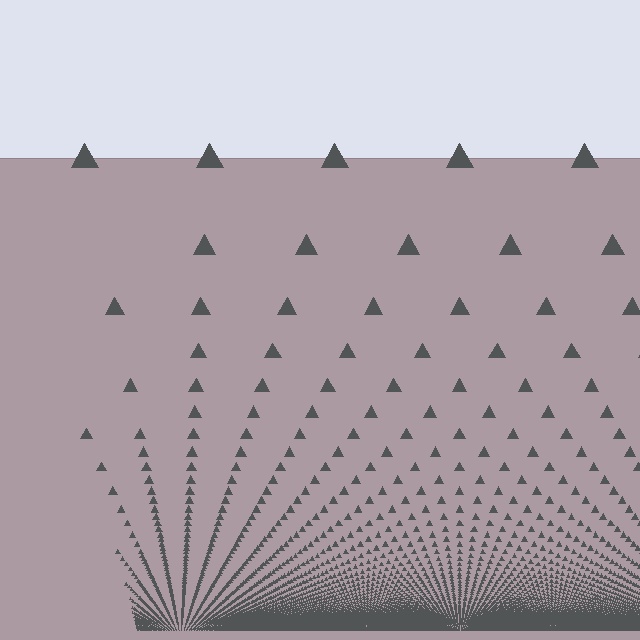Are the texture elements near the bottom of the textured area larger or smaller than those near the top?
Smaller. The gradient is inverted — elements near the bottom are smaller and denser.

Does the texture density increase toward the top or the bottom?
Density increases toward the bottom.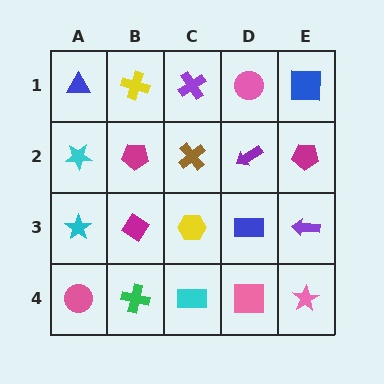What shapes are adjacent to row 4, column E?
A purple arrow (row 3, column E), a pink square (row 4, column D).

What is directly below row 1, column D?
A purple arrow.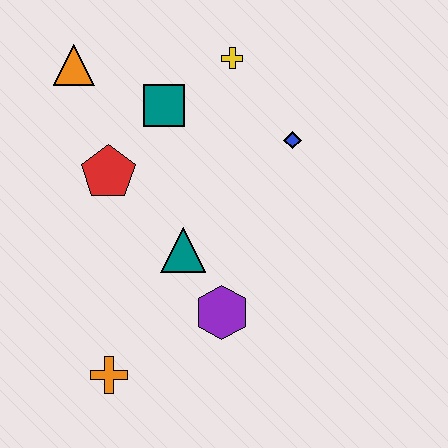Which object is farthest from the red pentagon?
The orange cross is farthest from the red pentagon.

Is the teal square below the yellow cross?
Yes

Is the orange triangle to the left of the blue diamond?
Yes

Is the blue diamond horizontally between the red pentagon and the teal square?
No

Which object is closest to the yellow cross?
The teal square is closest to the yellow cross.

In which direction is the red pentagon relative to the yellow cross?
The red pentagon is to the left of the yellow cross.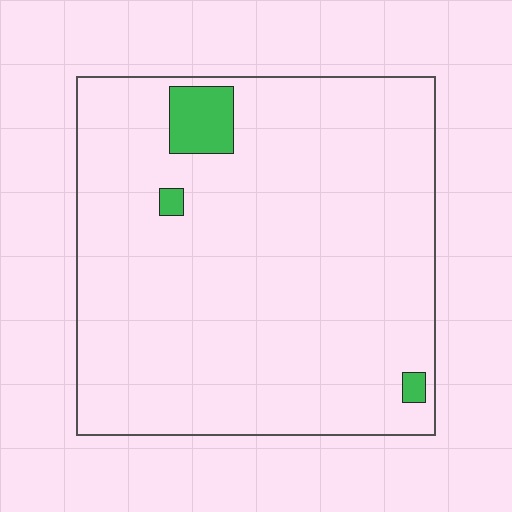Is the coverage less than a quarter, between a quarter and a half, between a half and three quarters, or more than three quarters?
Less than a quarter.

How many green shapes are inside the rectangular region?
3.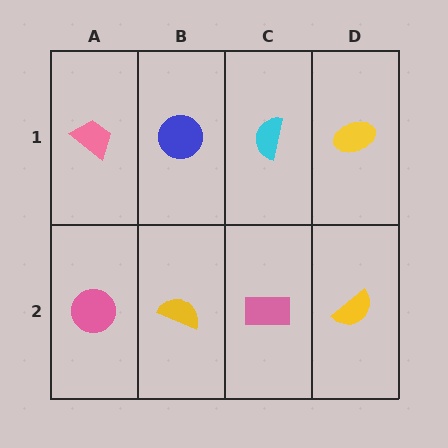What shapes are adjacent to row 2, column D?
A yellow ellipse (row 1, column D), a pink rectangle (row 2, column C).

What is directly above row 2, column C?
A cyan semicircle.